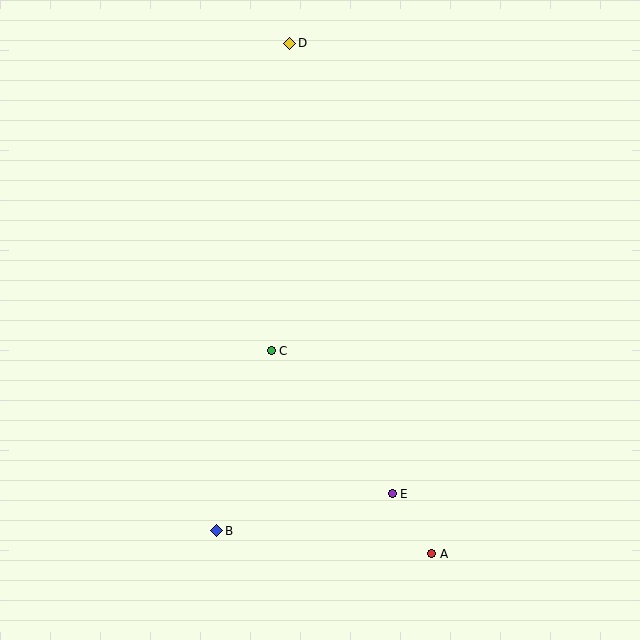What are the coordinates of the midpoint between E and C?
The midpoint between E and C is at (332, 422).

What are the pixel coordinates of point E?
Point E is at (392, 494).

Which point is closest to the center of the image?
Point C at (271, 351) is closest to the center.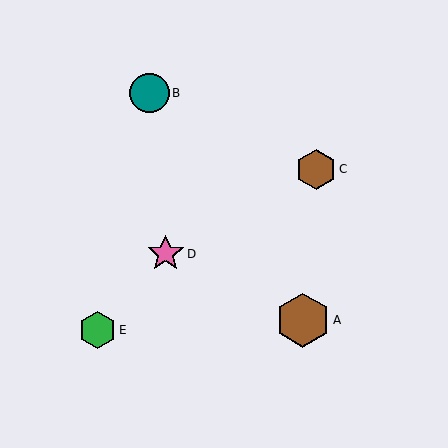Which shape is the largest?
The brown hexagon (labeled A) is the largest.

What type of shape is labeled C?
Shape C is a brown hexagon.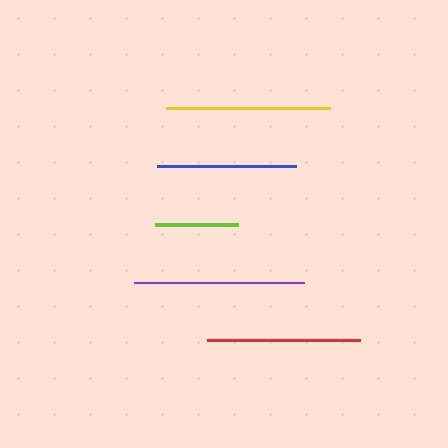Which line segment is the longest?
The purple line is the longest at approximately 171 pixels.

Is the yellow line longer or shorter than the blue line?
The yellow line is longer than the blue line.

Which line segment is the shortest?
The lime line is the shortest at approximately 84 pixels.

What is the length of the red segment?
The red segment is approximately 153 pixels long.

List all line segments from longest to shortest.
From longest to shortest: purple, yellow, red, blue, lime.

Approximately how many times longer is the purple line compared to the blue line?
The purple line is approximately 1.2 times the length of the blue line.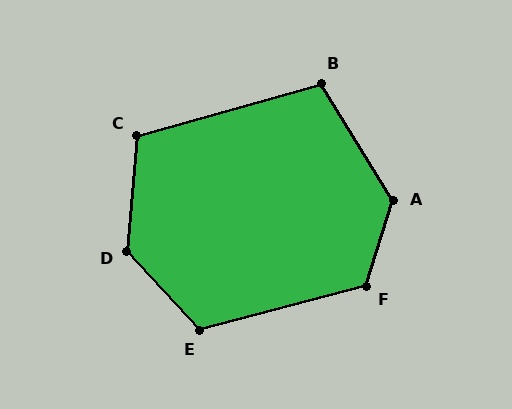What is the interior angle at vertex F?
Approximately 122 degrees (obtuse).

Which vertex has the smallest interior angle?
B, at approximately 106 degrees.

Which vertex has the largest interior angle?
D, at approximately 132 degrees.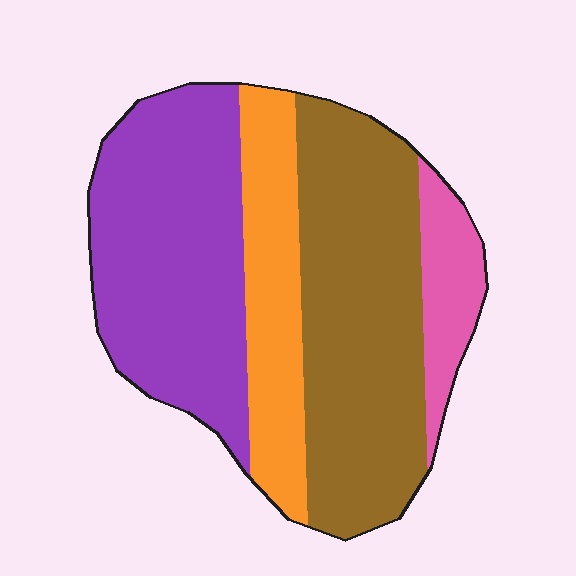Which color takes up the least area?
Pink, at roughly 10%.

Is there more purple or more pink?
Purple.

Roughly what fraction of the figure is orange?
Orange takes up between a sixth and a third of the figure.